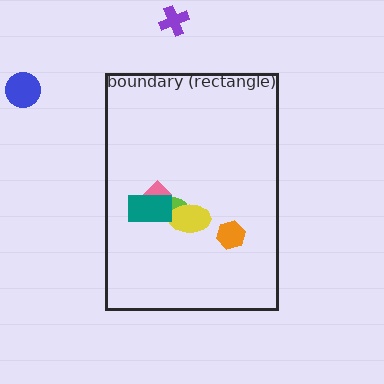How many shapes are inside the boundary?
5 inside, 2 outside.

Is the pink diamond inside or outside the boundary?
Inside.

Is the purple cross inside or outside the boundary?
Outside.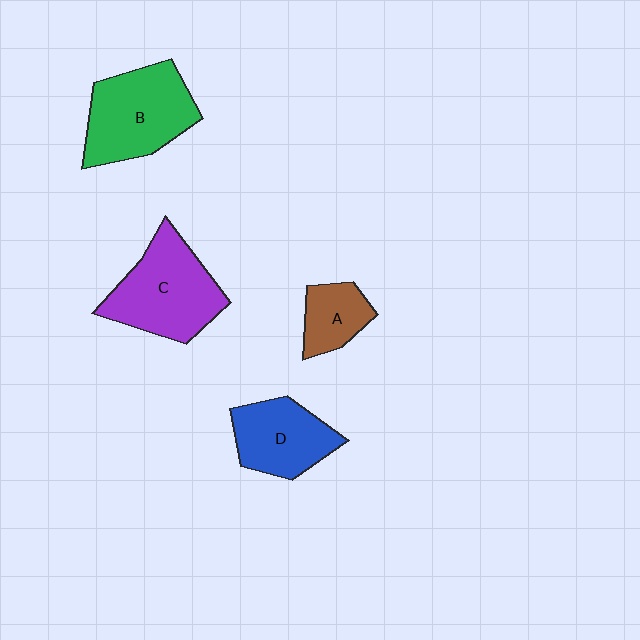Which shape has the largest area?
Shape C (purple).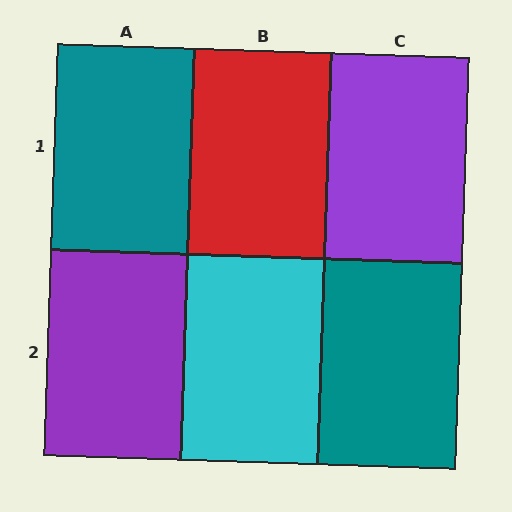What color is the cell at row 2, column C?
Teal.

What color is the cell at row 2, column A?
Purple.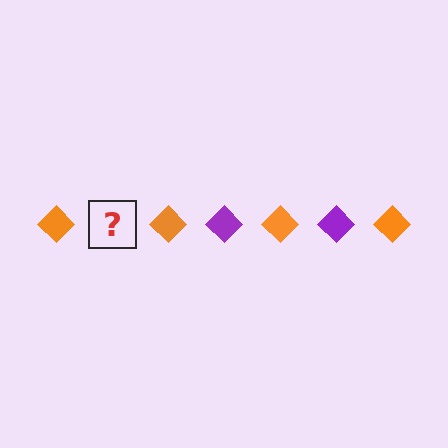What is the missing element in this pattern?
The missing element is a purple diamond.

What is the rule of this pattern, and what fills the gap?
The rule is that the pattern cycles through orange, purple diamonds. The gap should be filled with a purple diamond.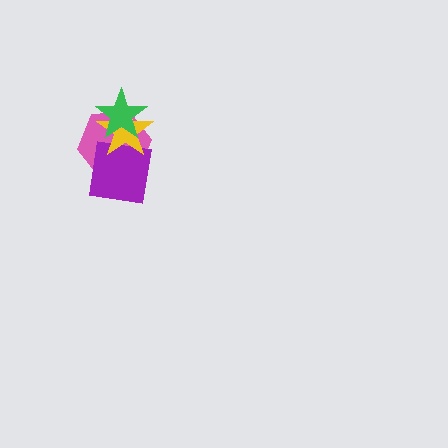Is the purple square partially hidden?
Yes, it is partially covered by another shape.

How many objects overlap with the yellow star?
3 objects overlap with the yellow star.